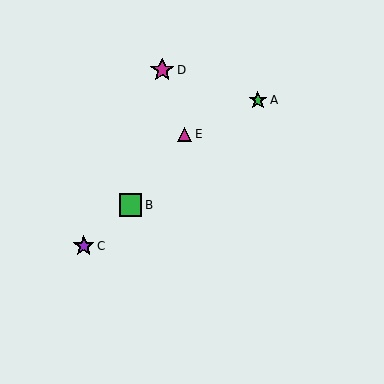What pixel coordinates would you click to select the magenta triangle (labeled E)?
Click at (185, 134) to select the magenta triangle E.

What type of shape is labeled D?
Shape D is a magenta star.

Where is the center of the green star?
The center of the green star is at (258, 100).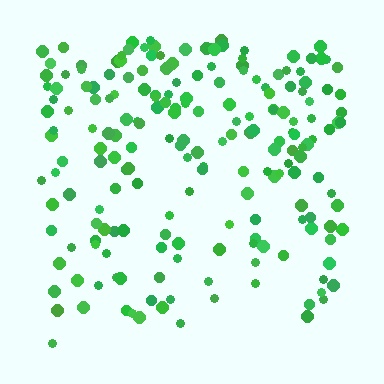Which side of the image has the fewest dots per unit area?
The bottom.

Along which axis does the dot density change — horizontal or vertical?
Vertical.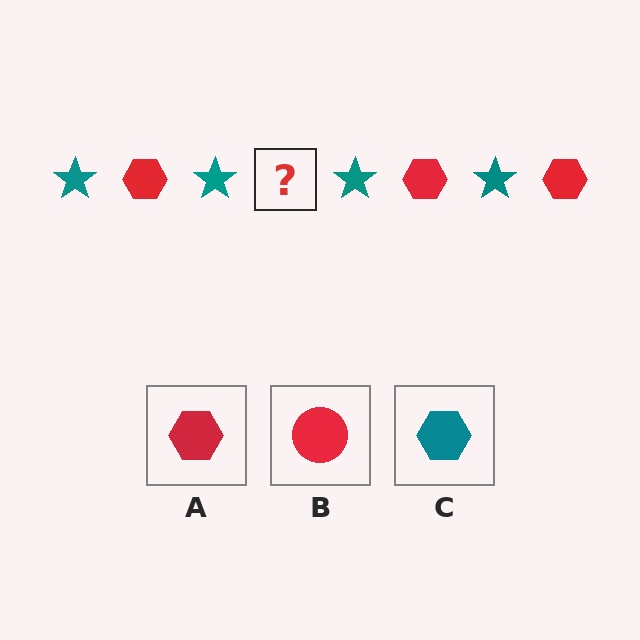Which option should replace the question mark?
Option A.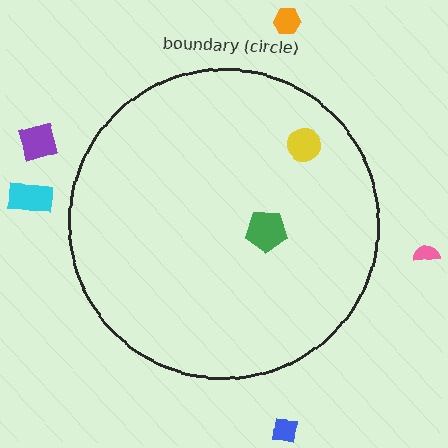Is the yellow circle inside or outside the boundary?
Inside.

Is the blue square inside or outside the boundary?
Outside.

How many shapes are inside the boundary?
2 inside, 5 outside.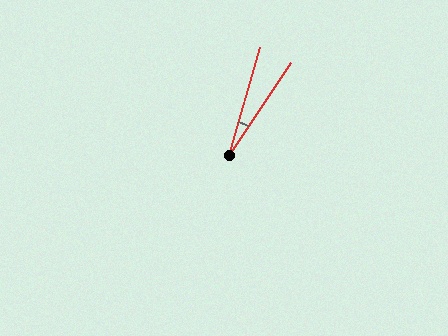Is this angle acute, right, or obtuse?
It is acute.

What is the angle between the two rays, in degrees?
Approximately 18 degrees.